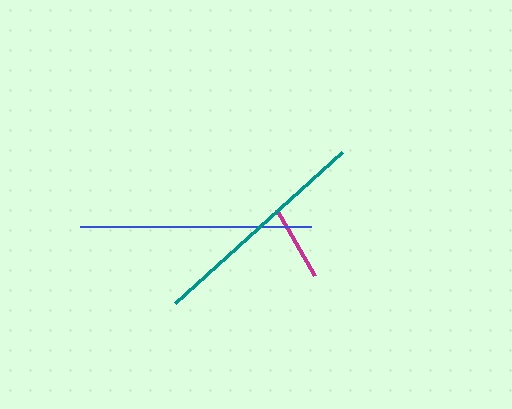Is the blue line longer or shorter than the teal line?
The blue line is longer than the teal line.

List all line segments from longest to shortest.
From longest to shortest: blue, teal, magenta.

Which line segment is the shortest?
The magenta line is the shortest at approximately 76 pixels.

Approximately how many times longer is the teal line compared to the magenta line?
The teal line is approximately 3.0 times the length of the magenta line.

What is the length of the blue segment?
The blue segment is approximately 231 pixels long.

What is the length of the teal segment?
The teal segment is approximately 225 pixels long.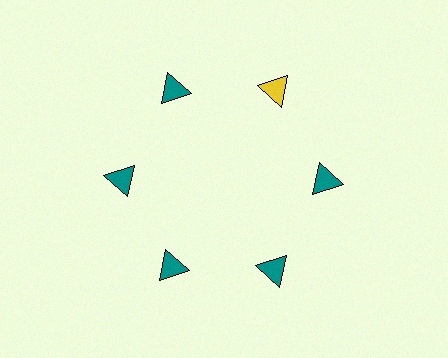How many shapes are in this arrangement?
There are 6 shapes arranged in a ring pattern.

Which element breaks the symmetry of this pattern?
The yellow triangle at roughly the 1 o'clock position breaks the symmetry. All other shapes are teal triangles.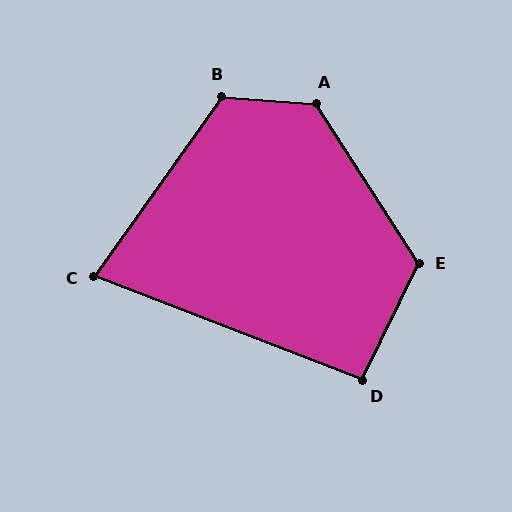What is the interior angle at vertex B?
Approximately 121 degrees (obtuse).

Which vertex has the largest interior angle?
A, at approximately 128 degrees.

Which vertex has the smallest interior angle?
C, at approximately 76 degrees.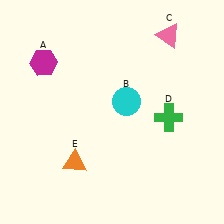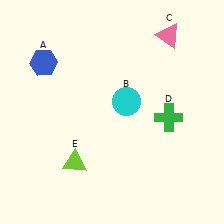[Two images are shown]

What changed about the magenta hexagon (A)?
In Image 1, A is magenta. In Image 2, it changed to blue.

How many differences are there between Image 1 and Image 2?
There are 2 differences between the two images.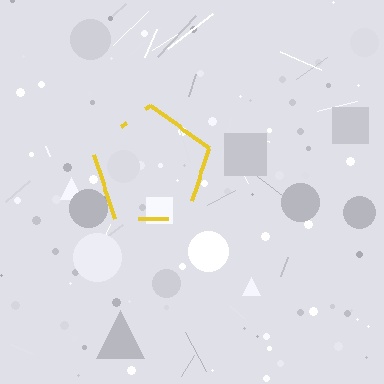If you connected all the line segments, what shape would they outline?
They would outline a pentagon.